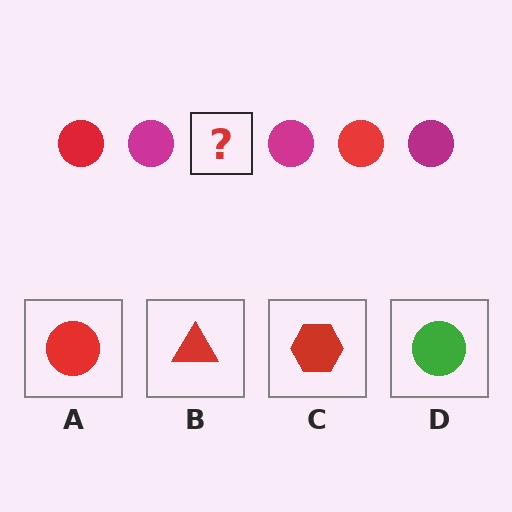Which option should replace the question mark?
Option A.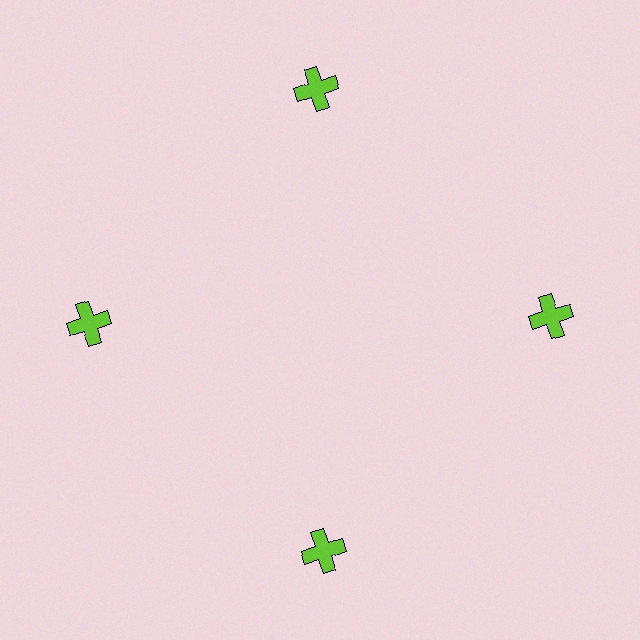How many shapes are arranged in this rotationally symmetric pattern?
There are 4 shapes, arranged in 4 groups of 1.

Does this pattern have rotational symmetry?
Yes, this pattern has 4-fold rotational symmetry. It looks the same after rotating 90 degrees around the center.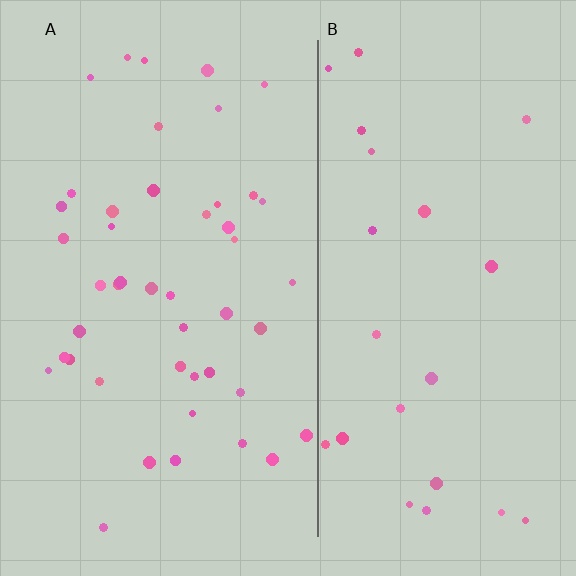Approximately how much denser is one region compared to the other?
Approximately 2.0× — region A over region B.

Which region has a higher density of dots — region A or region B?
A (the left).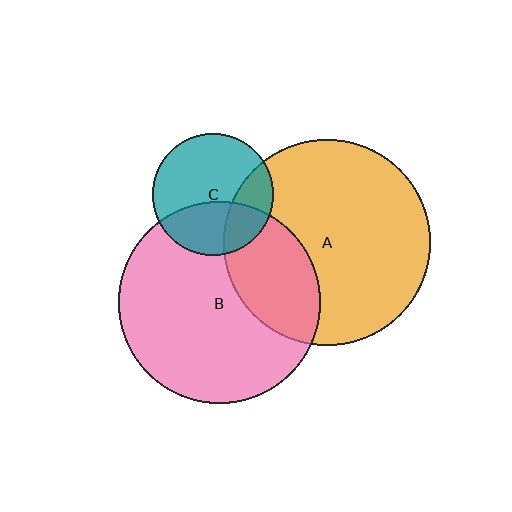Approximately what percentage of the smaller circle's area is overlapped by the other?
Approximately 35%.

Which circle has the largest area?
Circle A (orange).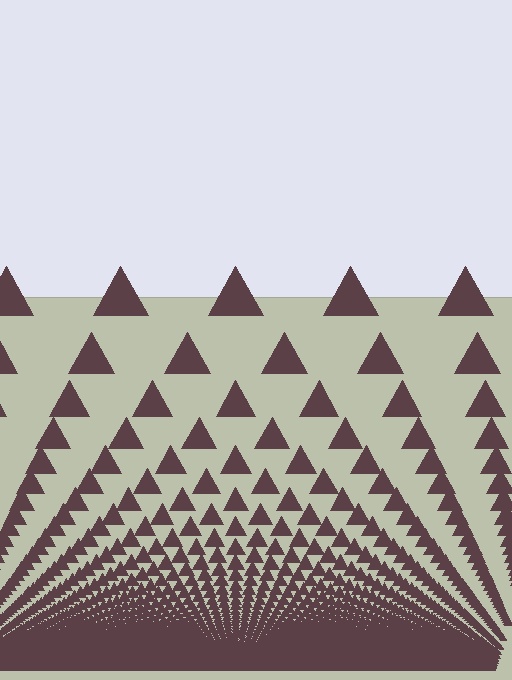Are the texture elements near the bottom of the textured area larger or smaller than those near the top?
Smaller. The gradient is inverted — elements near the bottom are smaller and denser.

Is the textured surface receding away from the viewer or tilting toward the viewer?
The surface appears to tilt toward the viewer. Texture elements get larger and sparser toward the top.